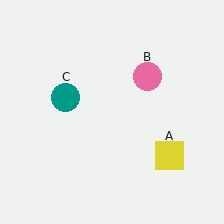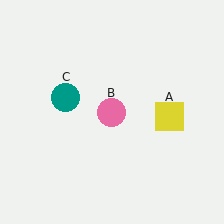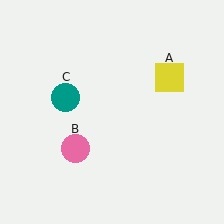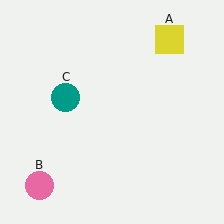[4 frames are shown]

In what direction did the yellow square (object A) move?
The yellow square (object A) moved up.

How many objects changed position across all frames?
2 objects changed position: yellow square (object A), pink circle (object B).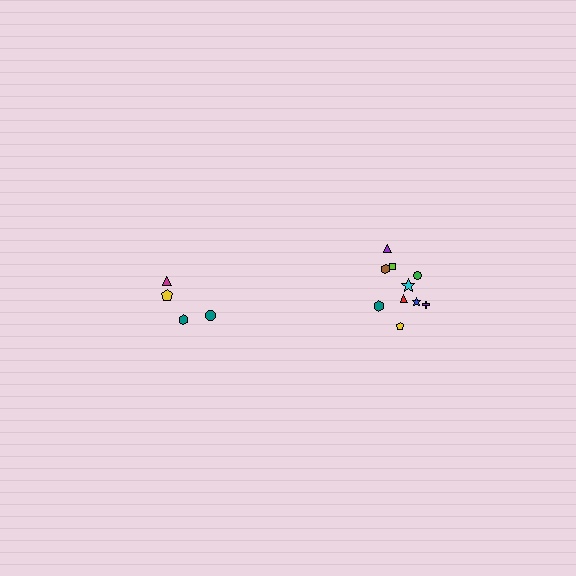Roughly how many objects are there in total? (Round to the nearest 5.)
Roughly 15 objects in total.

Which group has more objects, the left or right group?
The right group.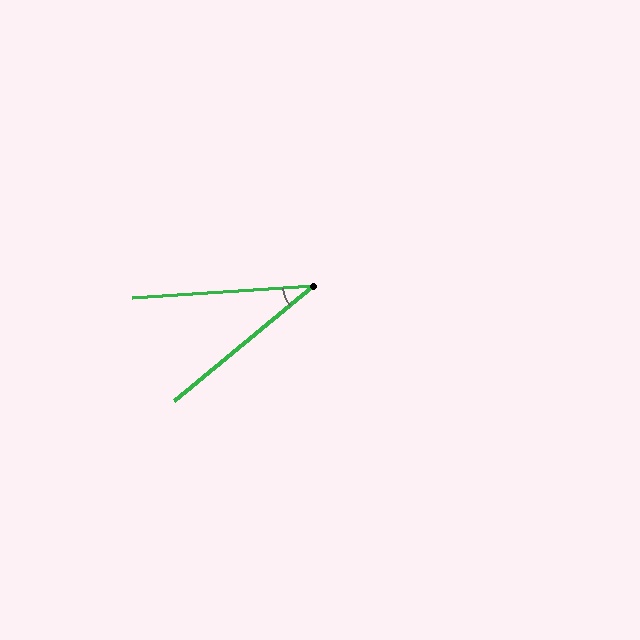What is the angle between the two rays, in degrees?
Approximately 36 degrees.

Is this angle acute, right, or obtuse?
It is acute.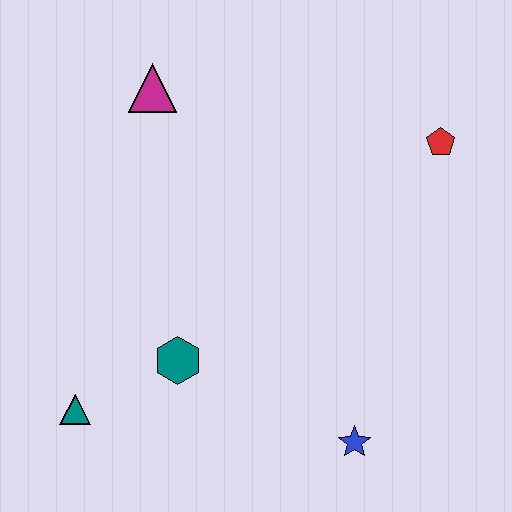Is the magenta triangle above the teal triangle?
Yes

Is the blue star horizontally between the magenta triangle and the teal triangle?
No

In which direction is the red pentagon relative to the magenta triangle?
The red pentagon is to the right of the magenta triangle.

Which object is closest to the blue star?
The teal hexagon is closest to the blue star.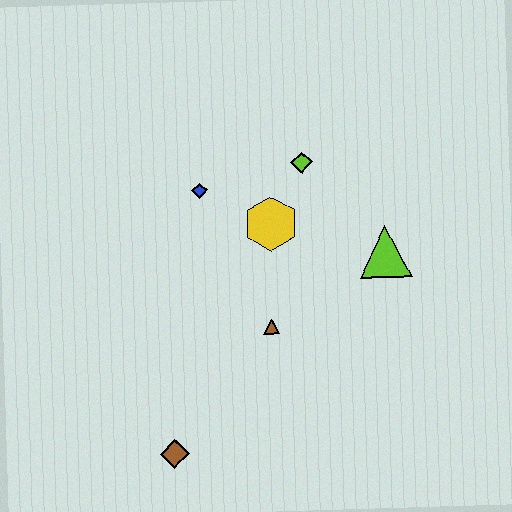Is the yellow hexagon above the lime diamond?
No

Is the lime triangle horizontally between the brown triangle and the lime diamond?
No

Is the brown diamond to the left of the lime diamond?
Yes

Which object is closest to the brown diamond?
The brown triangle is closest to the brown diamond.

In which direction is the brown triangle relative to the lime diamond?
The brown triangle is below the lime diamond.